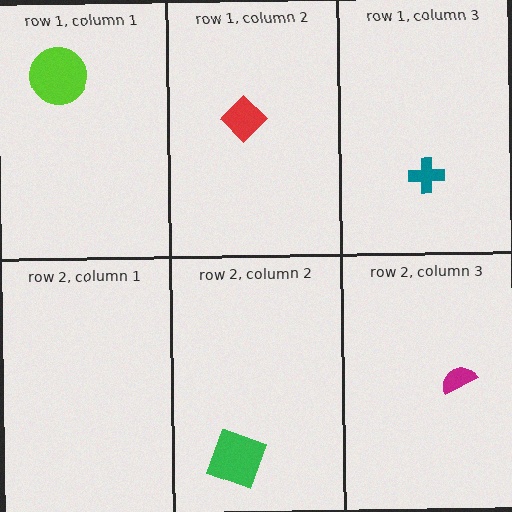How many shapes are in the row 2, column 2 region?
1.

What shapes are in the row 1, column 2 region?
The red diamond.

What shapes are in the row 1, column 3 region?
The teal cross.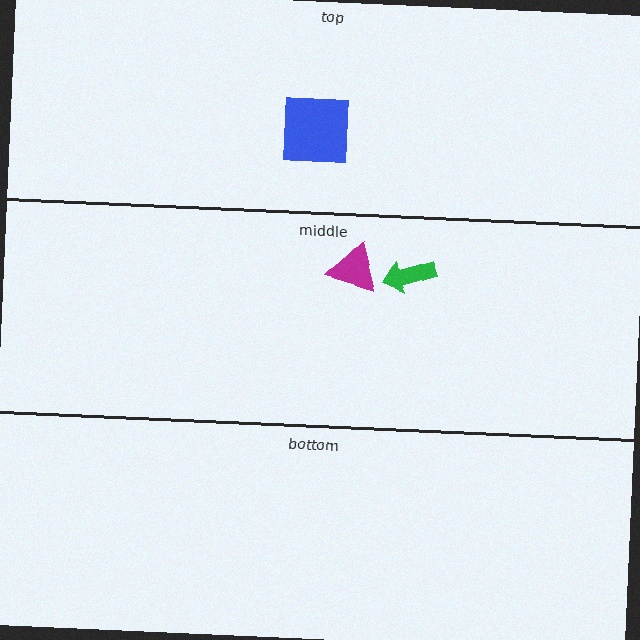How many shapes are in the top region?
1.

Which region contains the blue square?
The top region.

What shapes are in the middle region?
The green arrow, the magenta triangle.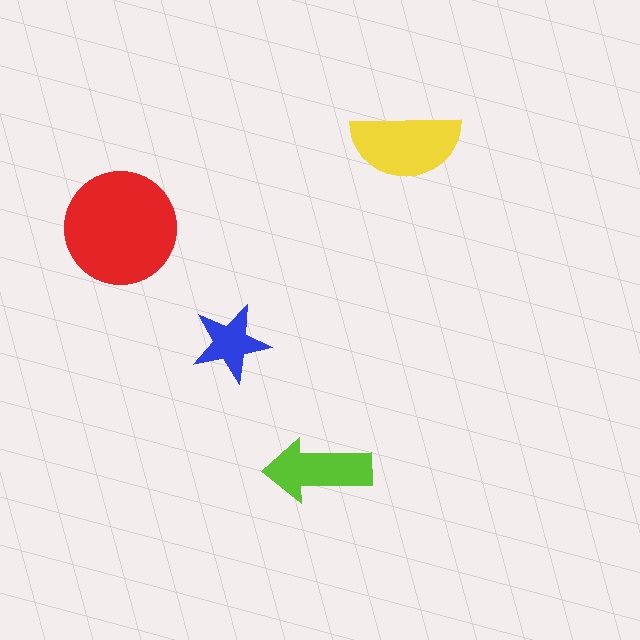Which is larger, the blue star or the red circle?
The red circle.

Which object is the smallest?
The blue star.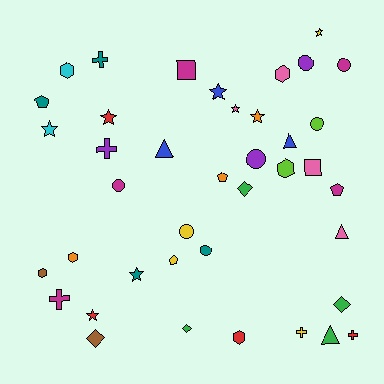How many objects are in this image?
There are 40 objects.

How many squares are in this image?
There are 2 squares.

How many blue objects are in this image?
There are 3 blue objects.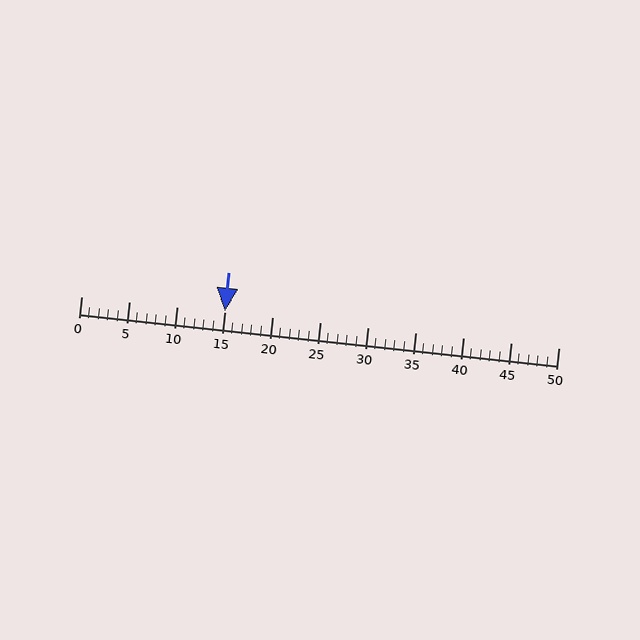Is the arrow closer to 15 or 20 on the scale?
The arrow is closer to 15.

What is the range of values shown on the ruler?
The ruler shows values from 0 to 50.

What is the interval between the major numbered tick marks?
The major tick marks are spaced 5 units apart.